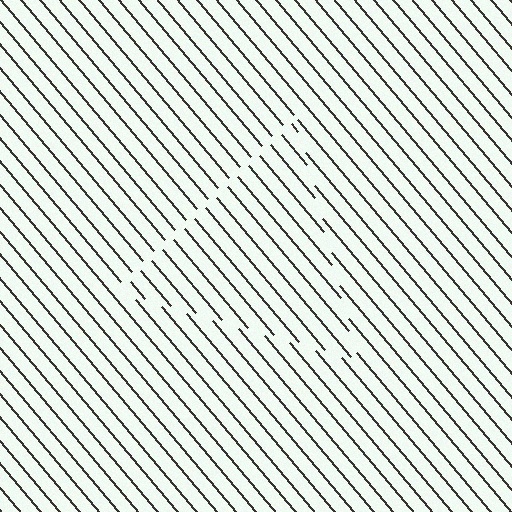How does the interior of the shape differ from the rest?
The interior of the shape contains the same grating, shifted by half a period — the contour is defined by the phase discontinuity where line-ends from the inner and outer gratings abut.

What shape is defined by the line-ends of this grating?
An illusory triangle. The interior of the shape contains the same grating, shifted by half a period — the contour is defined by the phase discontinuity where line-ends from the inner and outer gratings abut.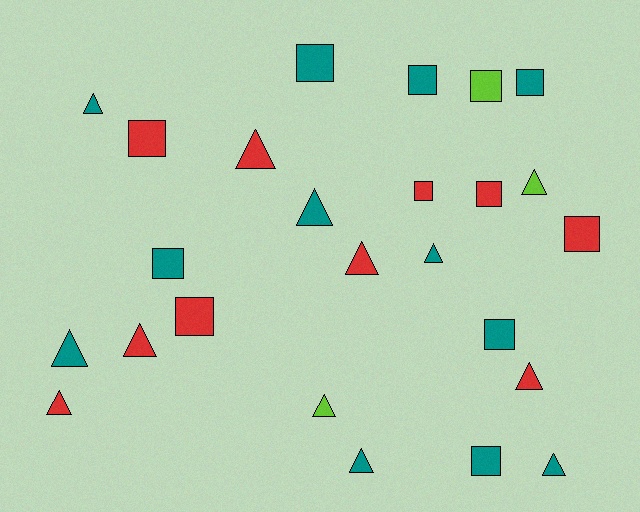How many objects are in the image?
There are 25 objects.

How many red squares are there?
There are 5 red squares.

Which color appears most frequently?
Teal, with 12 objects.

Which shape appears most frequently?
Triangle, with 13 objects.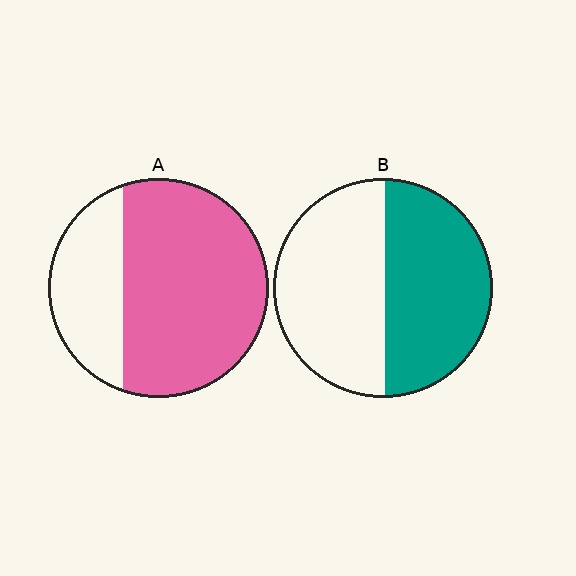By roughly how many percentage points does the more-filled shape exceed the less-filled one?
By roughly 20 percentage points (A over B).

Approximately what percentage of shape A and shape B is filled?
A is approximately 70% and B is approximately 50%.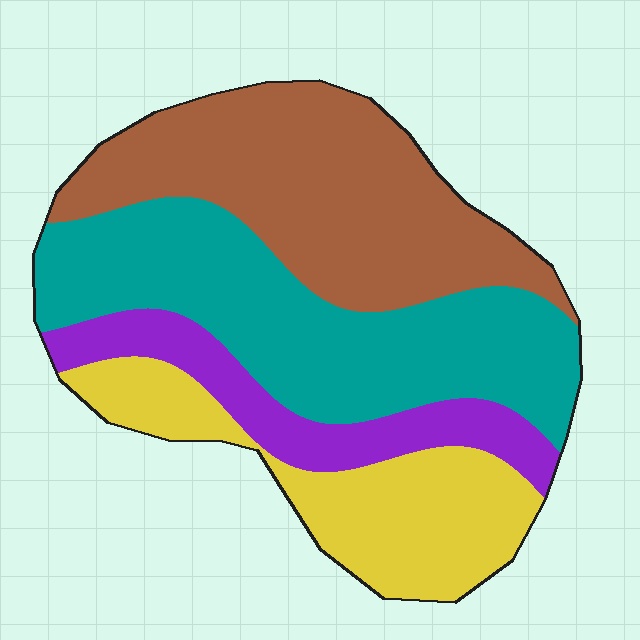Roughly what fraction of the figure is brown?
Brown covers 32% of the figure.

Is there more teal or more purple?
Teal.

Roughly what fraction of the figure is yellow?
Yellow covers around 20% of the figure.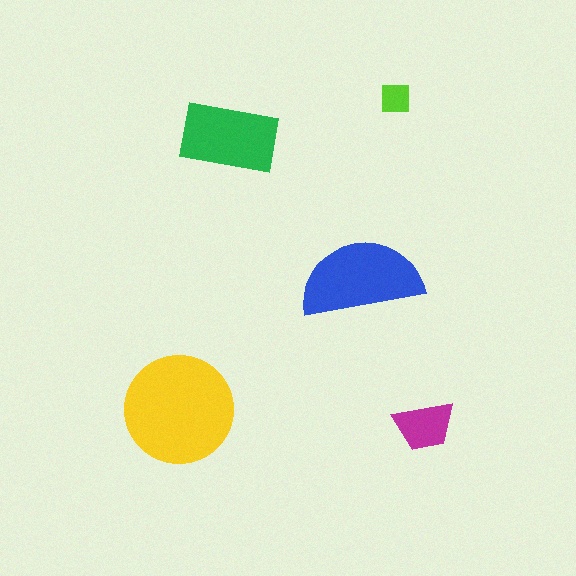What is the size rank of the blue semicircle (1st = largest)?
2nd.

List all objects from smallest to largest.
The lime square, the magenta trapezoid, the green rectangle, the blue semicircle, the yellow circle.